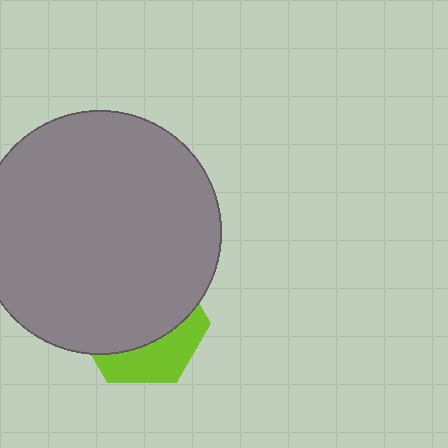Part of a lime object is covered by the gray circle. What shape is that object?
It is a hexagon.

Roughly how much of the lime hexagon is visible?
A small part of it is visible (roughly 33%).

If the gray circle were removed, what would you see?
You would see the complete lime hexagon.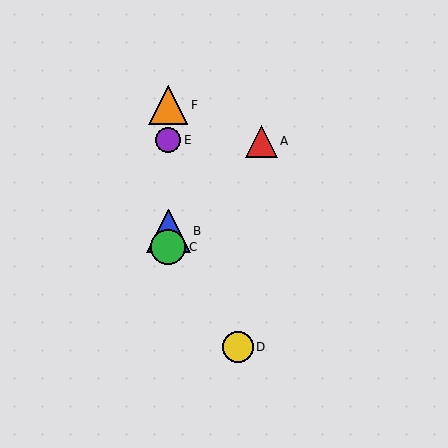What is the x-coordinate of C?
Object C is at x≈168.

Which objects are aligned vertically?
Objects B, C, E, F are aligned vertically.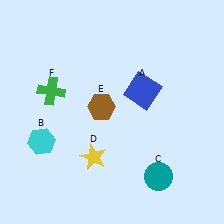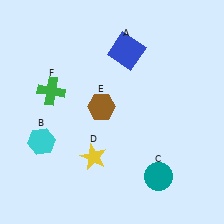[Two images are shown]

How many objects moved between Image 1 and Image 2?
1 object moved between the two images.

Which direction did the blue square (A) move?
The blue square (A) moved up.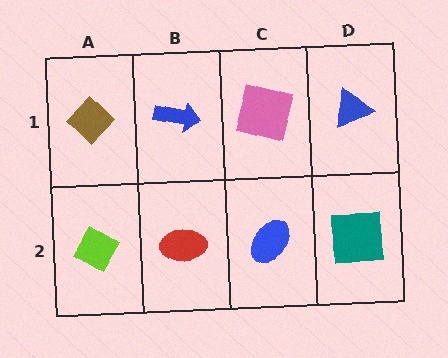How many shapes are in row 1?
4 shapes.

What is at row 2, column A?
A lime diamond.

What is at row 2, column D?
A teal square.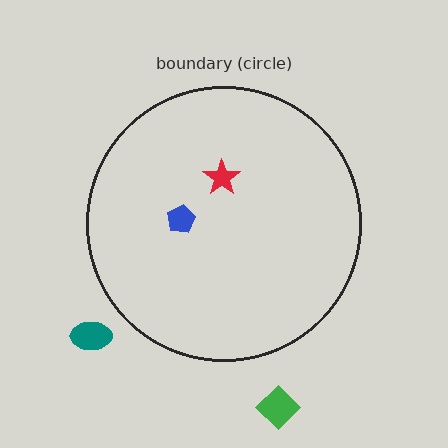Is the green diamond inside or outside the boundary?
Outside.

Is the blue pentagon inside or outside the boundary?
Inside.